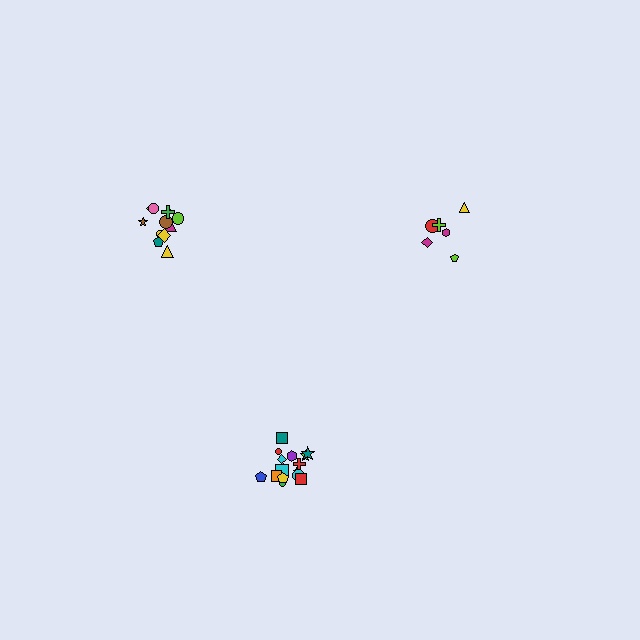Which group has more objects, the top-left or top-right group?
The top-left group.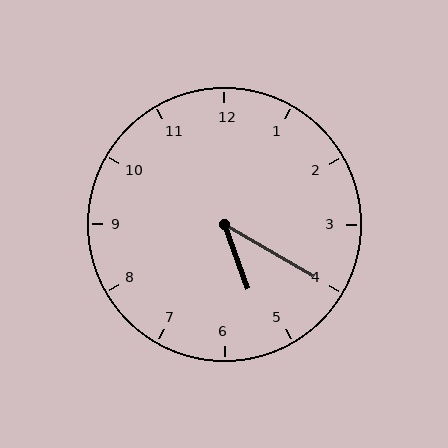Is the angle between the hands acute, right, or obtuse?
It is acute.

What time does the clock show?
5:20.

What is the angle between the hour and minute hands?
Approximately 40 degrees.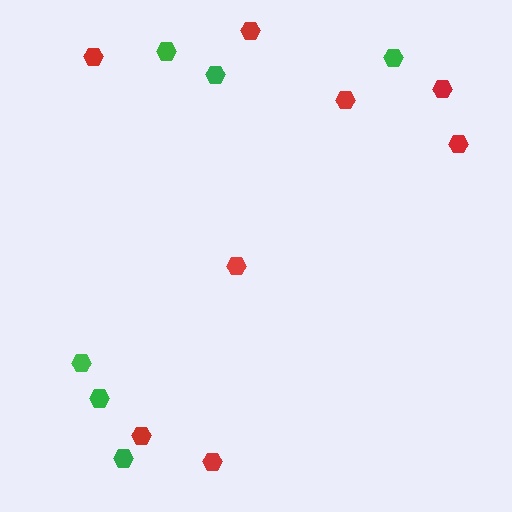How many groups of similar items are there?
There are 2 groups: one group of green hexagons (6) and one group of red hexagons (8).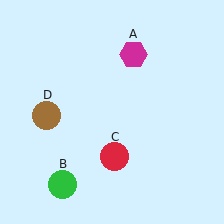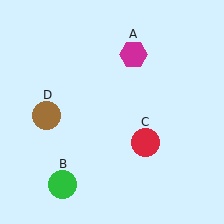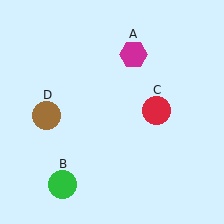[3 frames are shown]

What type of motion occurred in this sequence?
The red circle (object C) rotated counterclockwise around the center of the scene.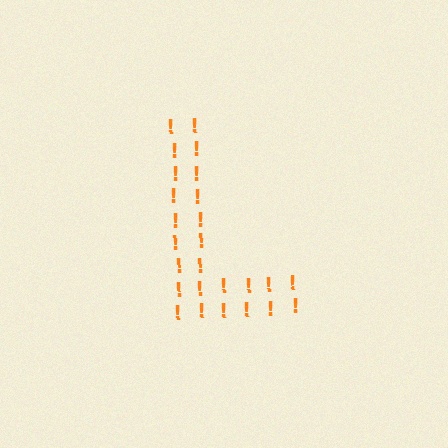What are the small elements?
The small elements are exclamation marks.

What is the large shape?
The large shape is the letter L.